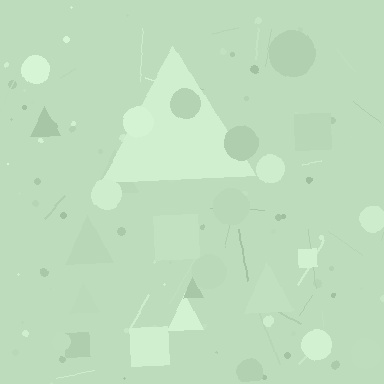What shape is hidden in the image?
A triangle is hidden in the image.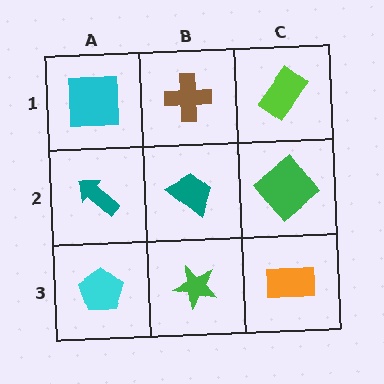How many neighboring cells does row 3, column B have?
3.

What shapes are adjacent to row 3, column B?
A teal trapezoid (row 2, column B), a cyan pentagon (row 3, column A), an orange rectangle (row 3, column C).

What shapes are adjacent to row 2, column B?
A brown cross (row 1, column B), a green star (row 3, column B), a teal arrow (row 2, column A), a green diamond (row 2, column C).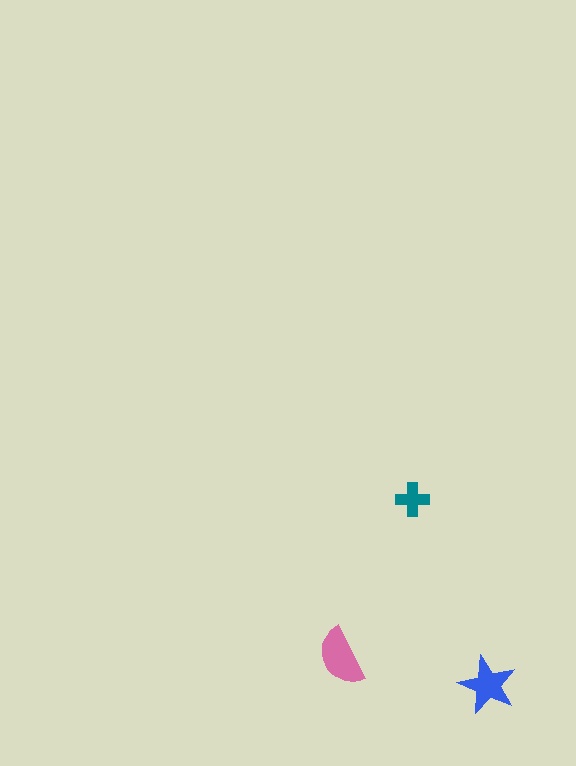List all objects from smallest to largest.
The teal cross, the blue star, the pink semicircle.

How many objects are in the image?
There are 3 objects in the image.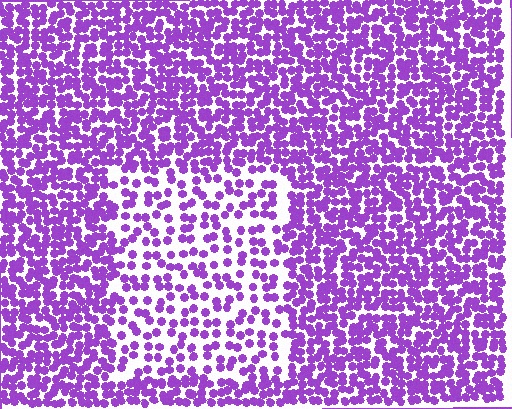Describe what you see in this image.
The image contains small purple elements arranged at two different densities. A rectangle-shaped region is visible where the elements are less densely packed than the surrounding area.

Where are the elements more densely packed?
The elements are more densely packed outside the rectangle boundary.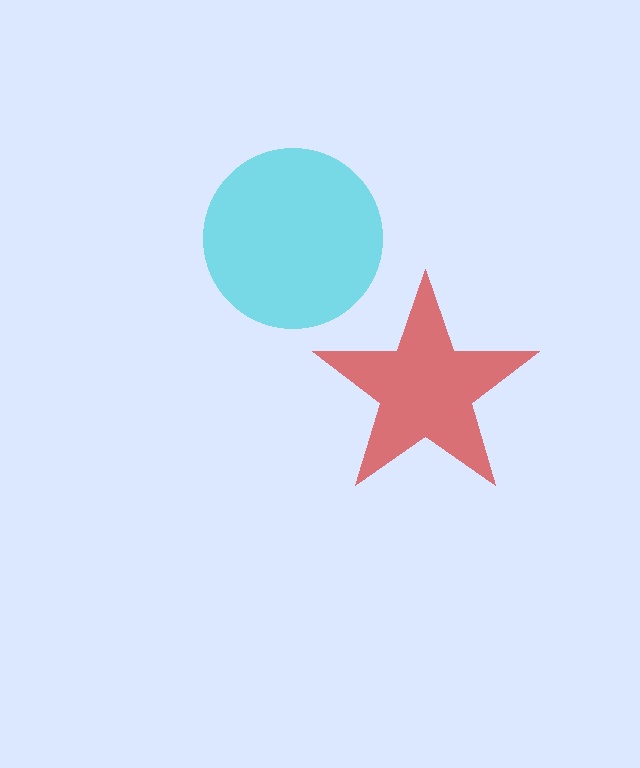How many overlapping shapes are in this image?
There are 2 overlapping shapes in the image.